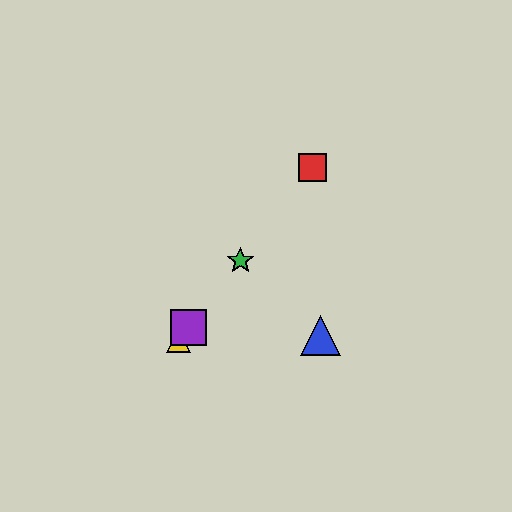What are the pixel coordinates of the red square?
The red square is at (313, 168).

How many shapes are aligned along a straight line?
4 shapes (the red square, the green star, the yellow triangle, the purple square) are aligned along a straight line.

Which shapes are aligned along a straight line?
The red square, the green star, the yellow triangle, the purple square are aligned along a straight line.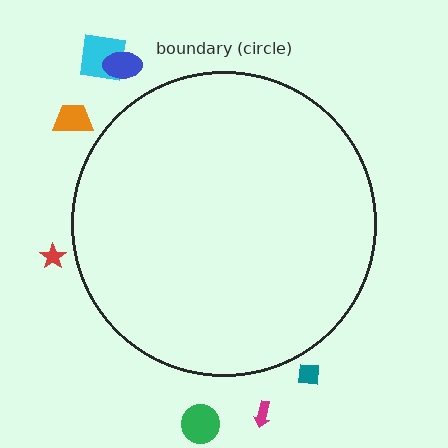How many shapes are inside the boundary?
0 inside, 7 outside.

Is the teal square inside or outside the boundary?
Outside.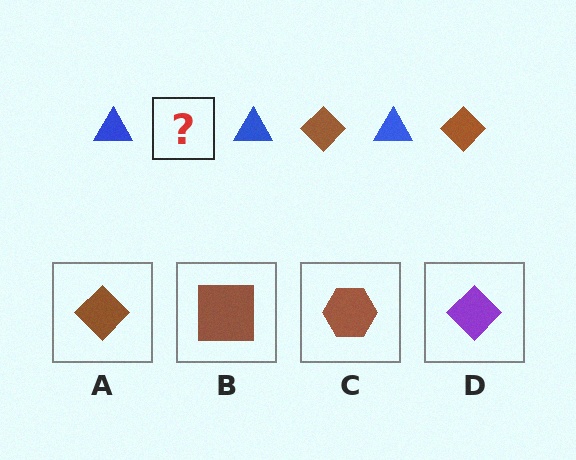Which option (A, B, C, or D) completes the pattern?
A.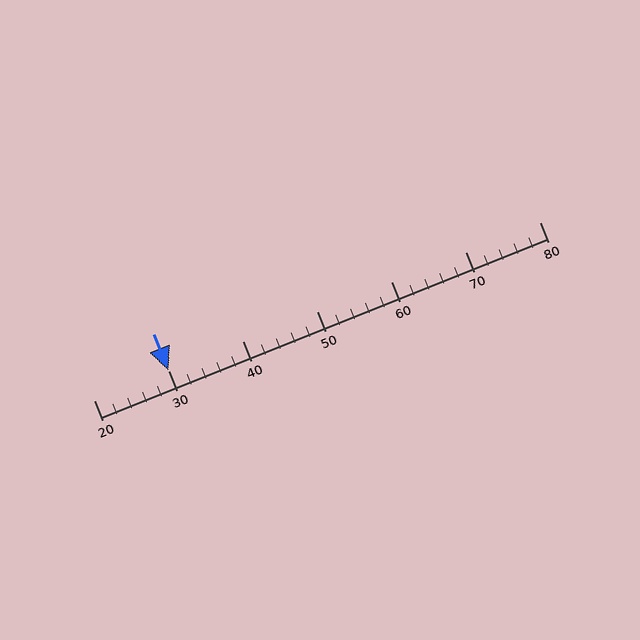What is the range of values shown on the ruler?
The ruler shows values from 20 to 80.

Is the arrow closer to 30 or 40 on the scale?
The arrow is closer to 30.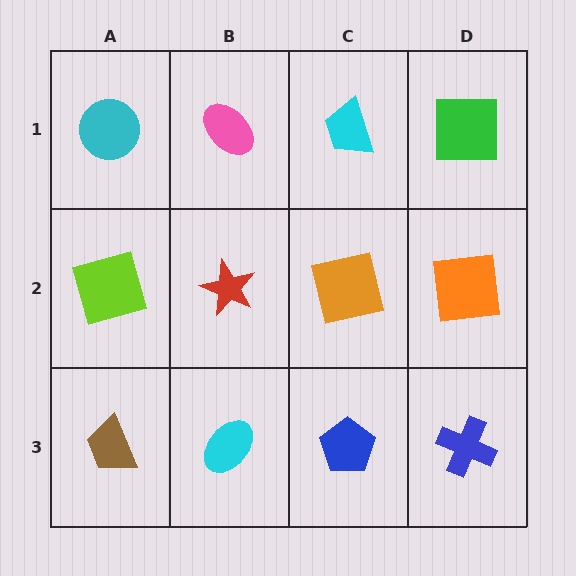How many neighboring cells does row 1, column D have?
2.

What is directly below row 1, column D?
An orange square.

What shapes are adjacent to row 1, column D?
An orange square (row 2, column D), a cyan trapezoid (row 1, column C).